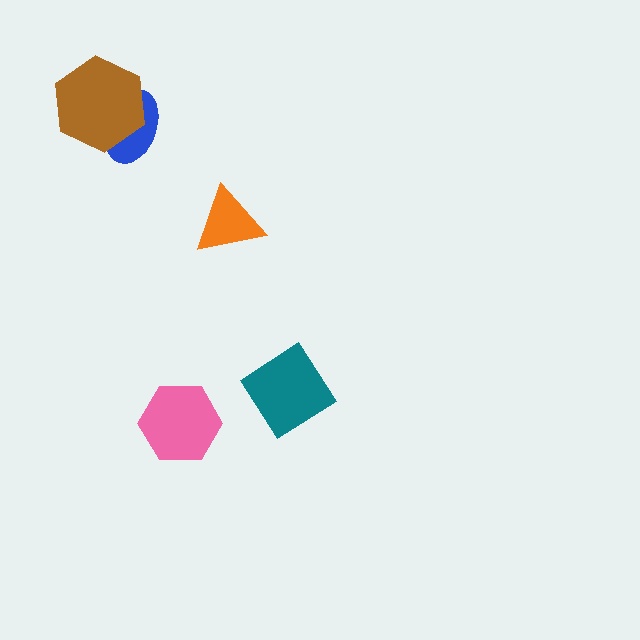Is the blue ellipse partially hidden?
Yes, it is partially covered by another shape.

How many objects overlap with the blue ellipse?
1 object overlaps with the blue ellipse.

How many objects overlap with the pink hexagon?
0 objects overlap with the pink hexagon.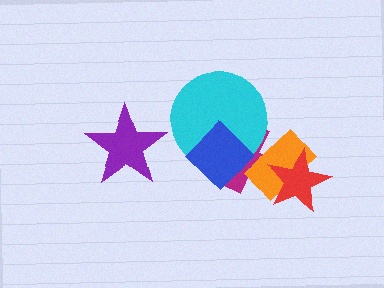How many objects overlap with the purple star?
0 objects overlap with the purple star.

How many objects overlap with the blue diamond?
2 objects overlap with the blue diamond.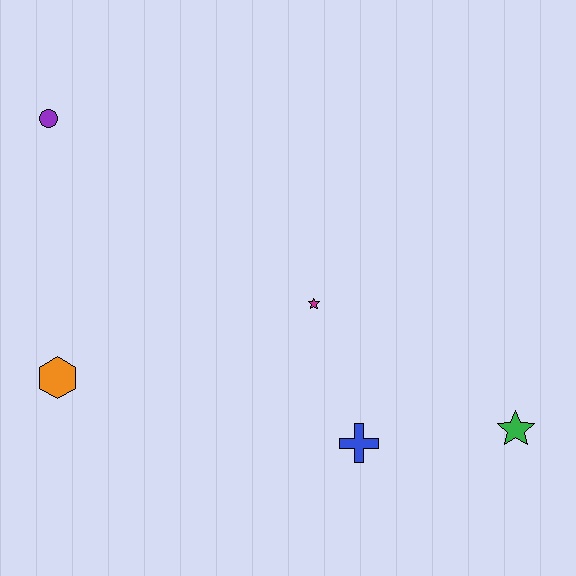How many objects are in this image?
There are 5 objects.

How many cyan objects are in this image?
There are no cyan objects.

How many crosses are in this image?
There is 1 cross.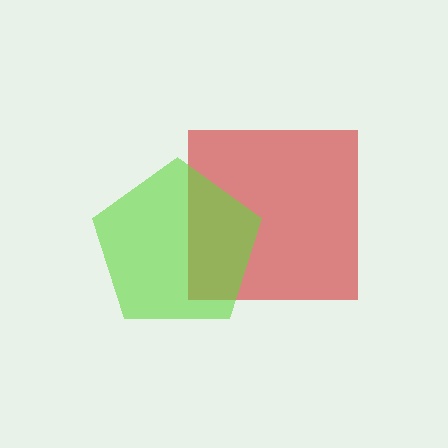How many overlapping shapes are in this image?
There are 2 overlapping shapes in the image.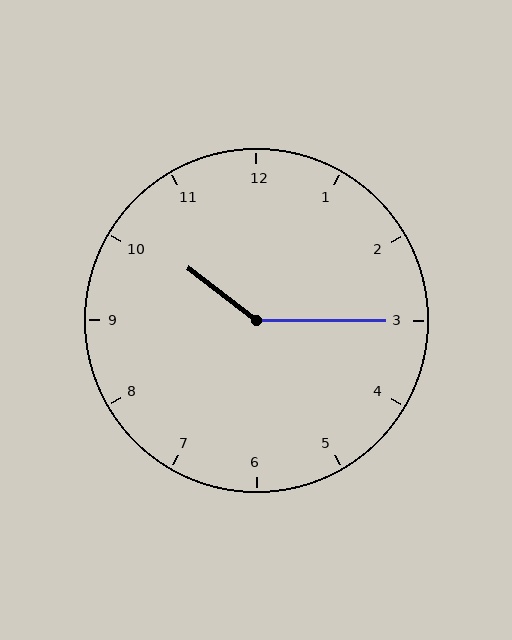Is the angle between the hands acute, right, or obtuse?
It is obtuse.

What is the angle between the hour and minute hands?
Approximately 142 degrees.